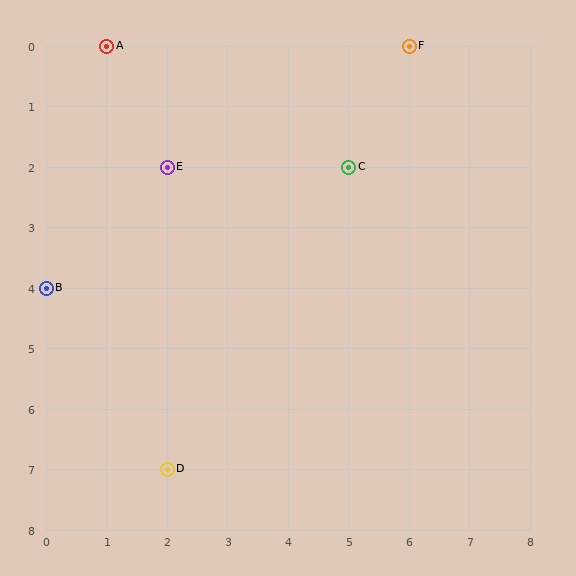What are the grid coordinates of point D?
Point D is at grid coordinates (2, 7).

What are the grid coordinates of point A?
Point A is at grid coordinates (1, 0).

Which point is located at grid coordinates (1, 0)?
Point A is at (1, 0).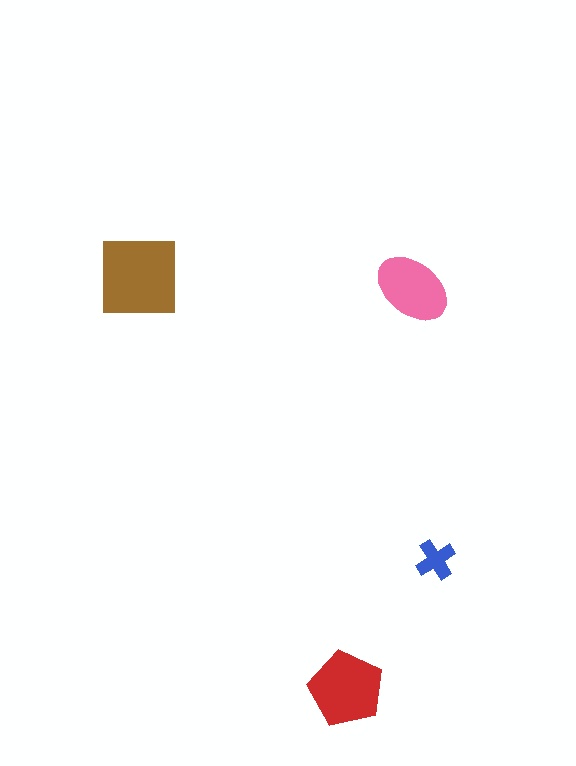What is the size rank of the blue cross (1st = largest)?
4th.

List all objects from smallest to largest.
The blue cross, the pink ellipse, the red pentagon, the brown square.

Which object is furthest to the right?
The blue cross is rightmost.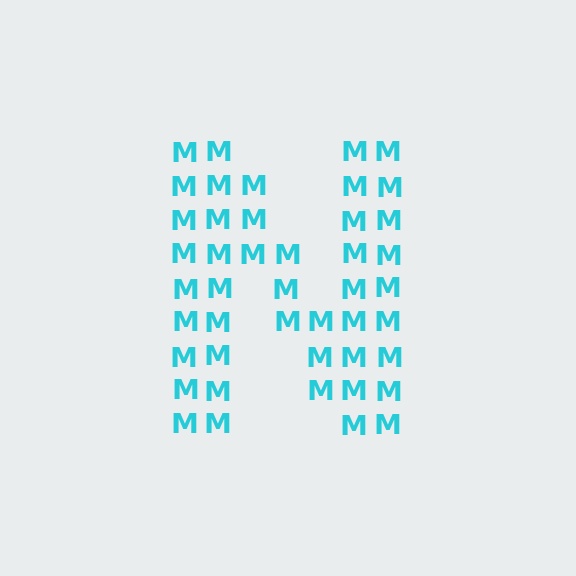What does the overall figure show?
The overall figure shows the letter N.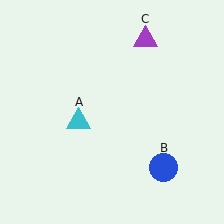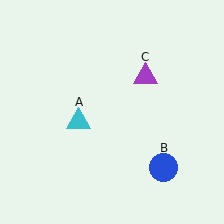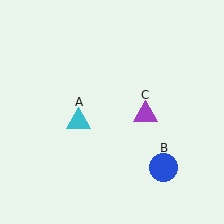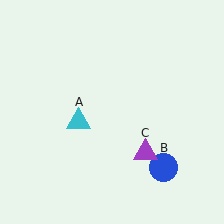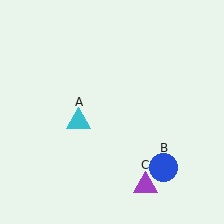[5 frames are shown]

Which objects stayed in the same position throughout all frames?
Cyan triangle (object A) and blue circle (object B) remained stationary.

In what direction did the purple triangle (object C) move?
The purple triangle (object C) moved down.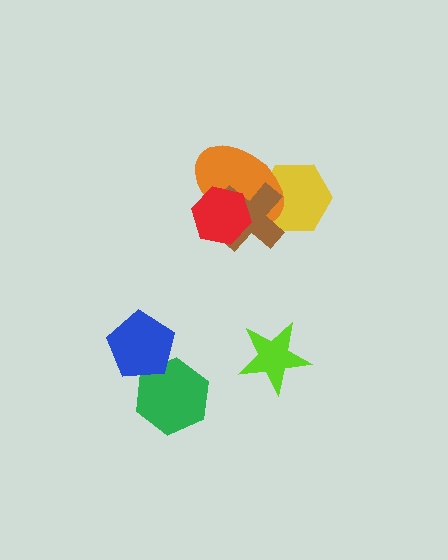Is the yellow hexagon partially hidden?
Yes, it is partially covered by another shape.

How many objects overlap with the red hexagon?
2 objects overlap with the red hexagon.